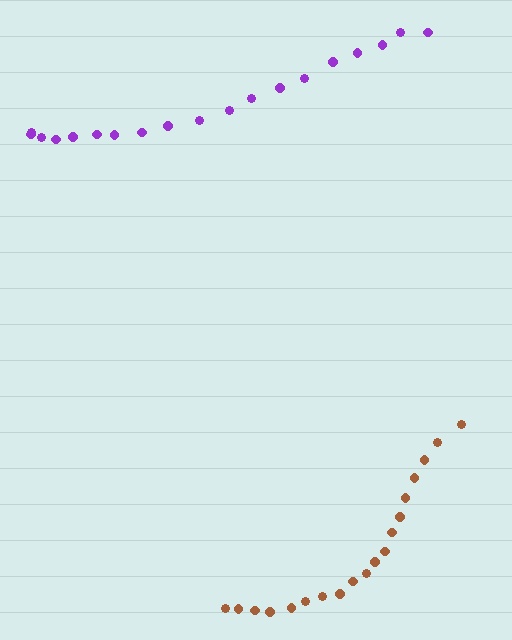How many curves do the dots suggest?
There are 2 distinct paths.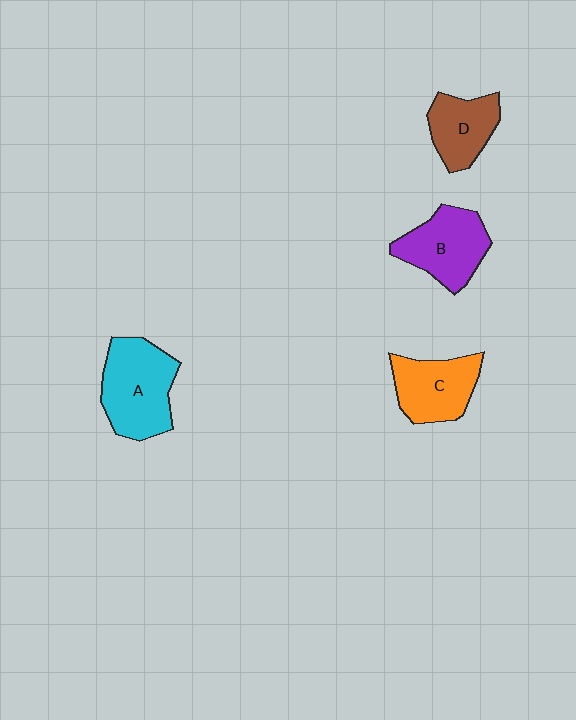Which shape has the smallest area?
Shape D (brown).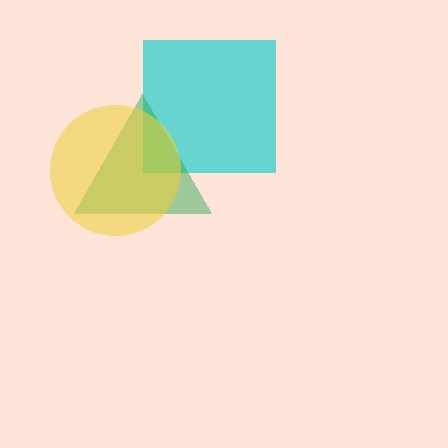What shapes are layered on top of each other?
The layered shapes are: a cyan square, a green triangle, a yellow circle.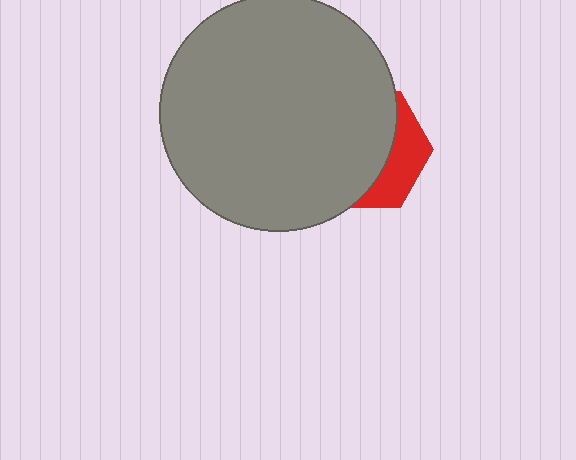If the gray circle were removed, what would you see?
You would see the complete red hexagon.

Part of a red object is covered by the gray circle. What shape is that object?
It is a hexagon.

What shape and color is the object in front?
The object in front is a gray circle.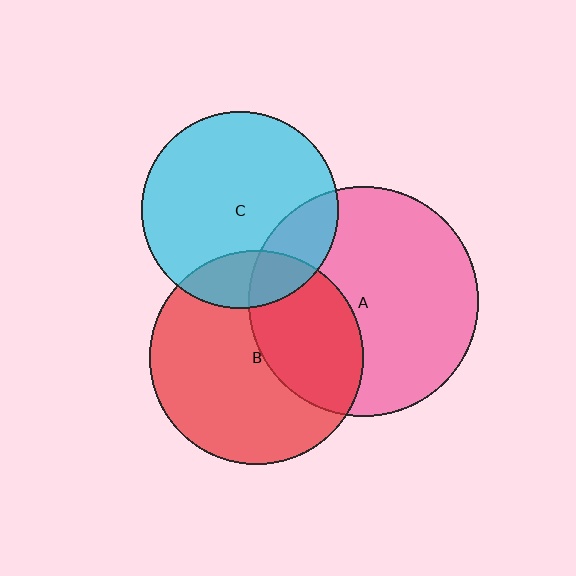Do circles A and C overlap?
Yes.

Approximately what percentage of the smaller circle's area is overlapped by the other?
Approximately 20%.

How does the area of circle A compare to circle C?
Approximately 1.4 times.